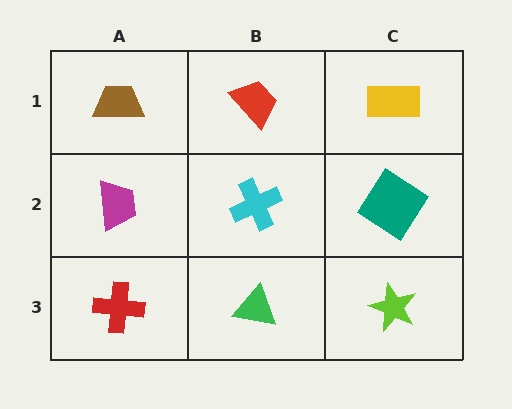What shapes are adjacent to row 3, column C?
A teal diamond (row 2, column C), a green triangle (row 3, column B).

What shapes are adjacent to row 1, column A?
A magenta trapezoid (row 2, column A), a red trapezoid (row 1, column B).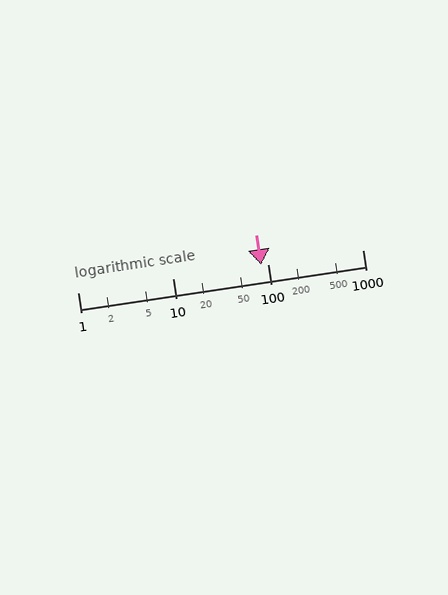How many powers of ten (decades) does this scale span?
The scale spans 3 decades, from 1 to 1000.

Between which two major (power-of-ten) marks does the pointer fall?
The pointer is between 10 and 100.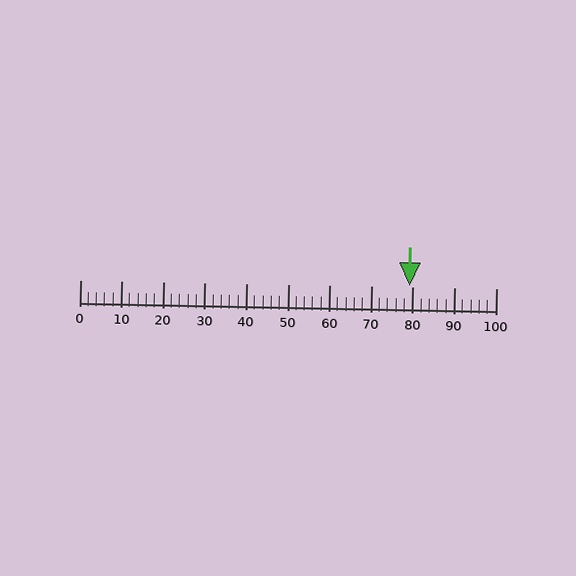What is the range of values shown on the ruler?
The ruler shows values from 0 to 100.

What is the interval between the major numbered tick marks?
The major tick marks are spaced 10 units apart.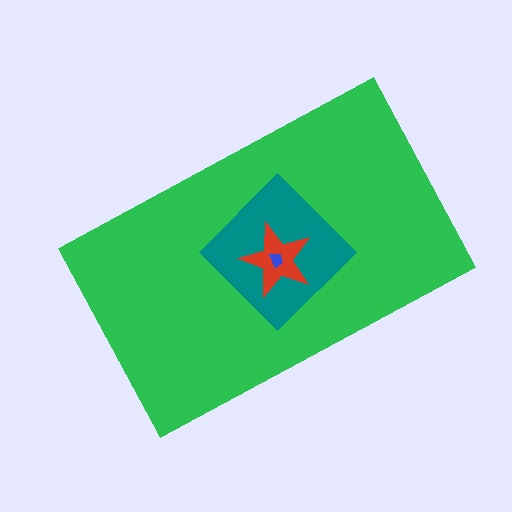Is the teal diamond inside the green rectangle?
Yes.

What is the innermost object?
The blue trapezoid.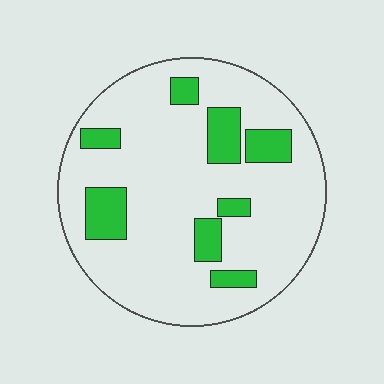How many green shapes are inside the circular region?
8.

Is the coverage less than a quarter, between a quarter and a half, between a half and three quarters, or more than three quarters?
Less than a quarter.